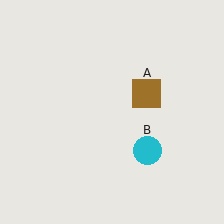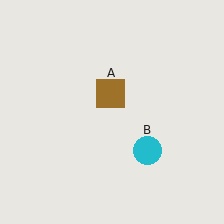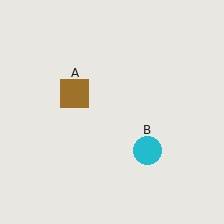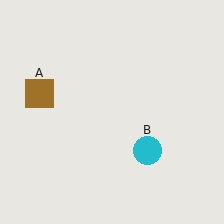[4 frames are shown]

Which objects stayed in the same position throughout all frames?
Cyan circle (object B) remained stationary.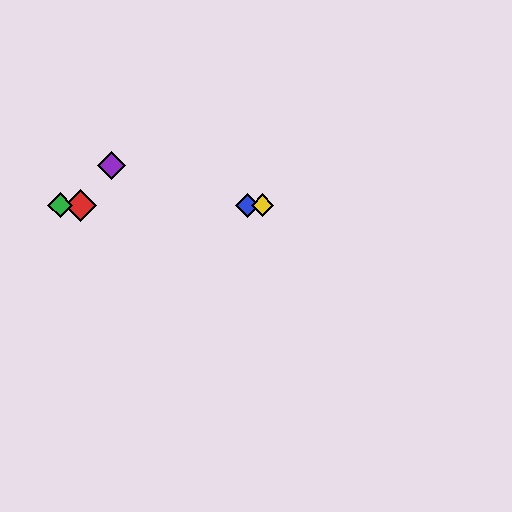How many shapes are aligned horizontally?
4 shapes (the red diamond, the blue diamond, the green diamond, the yellow diamond) are aligned horizontally.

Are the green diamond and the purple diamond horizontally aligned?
No, the green diamond is at y≈205 and the purple diamond is at y≈165.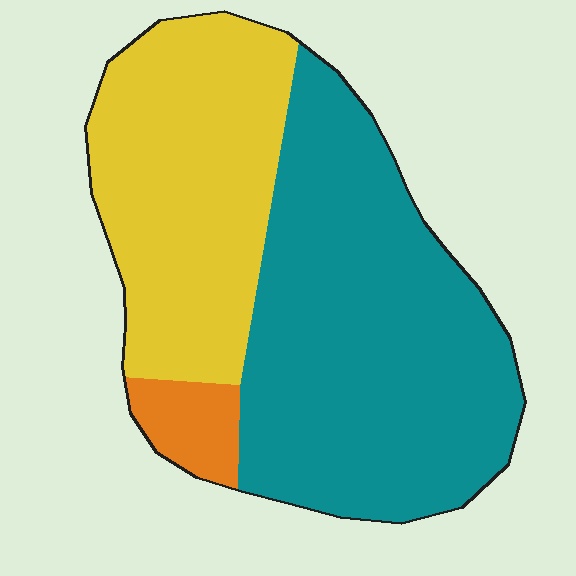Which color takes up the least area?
Orange, at roughly 5%.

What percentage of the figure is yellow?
Yellow takes up between a quarter and a half of the figure.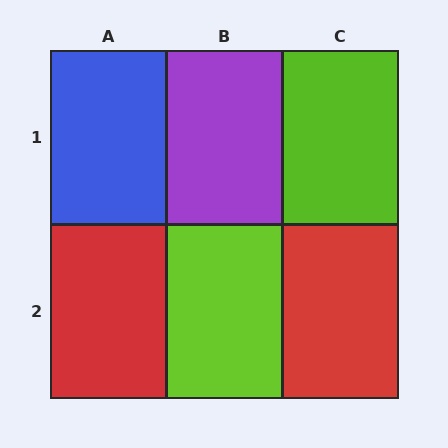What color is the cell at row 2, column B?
Lime.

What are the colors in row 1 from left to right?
Blue, purple, lime.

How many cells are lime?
2 cells are lime.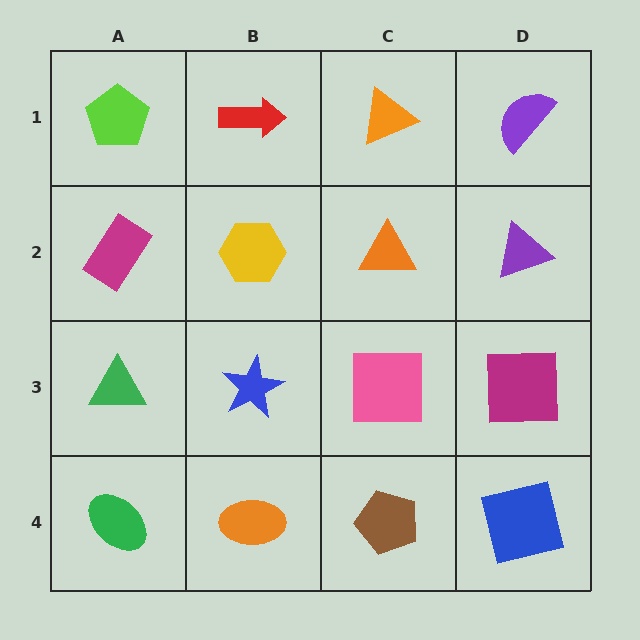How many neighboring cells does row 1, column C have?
3.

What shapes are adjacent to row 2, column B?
A red arrow (row 1, column B), a blue star (row 3, column B), a magenta rectangle (row 2, column A), an orange triangle (row 2, column C).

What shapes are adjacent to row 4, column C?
A pink square (row 3, column C), an orange ellipse (row 4, column B), a blue square (row 4, column D).